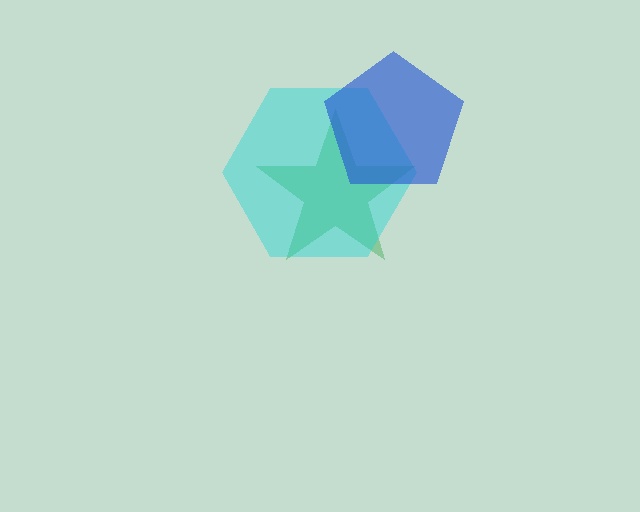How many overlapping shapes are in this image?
There are 3 overlapping shapes in the image.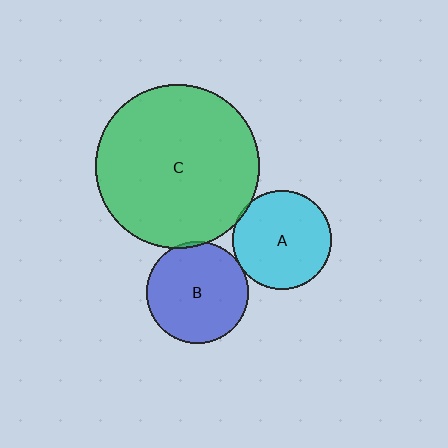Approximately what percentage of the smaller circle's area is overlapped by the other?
Approximately 5%.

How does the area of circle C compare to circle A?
Approximately 2.7 times.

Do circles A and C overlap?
Yes.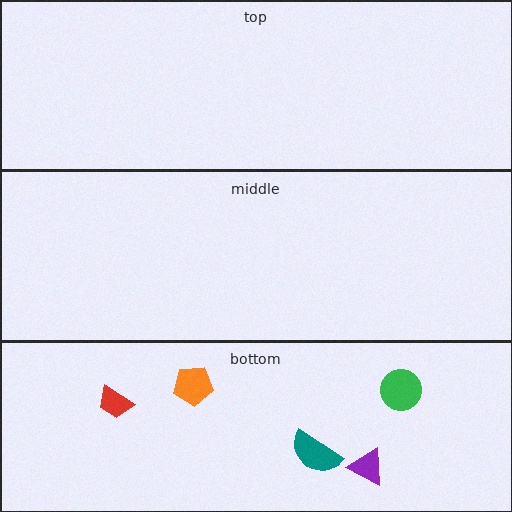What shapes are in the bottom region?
The green circle, the red trapezoid, the teal semicircle, the orange pentagon, the purple triangle.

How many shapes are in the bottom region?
5.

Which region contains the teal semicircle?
The bottom region.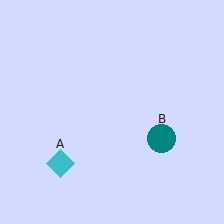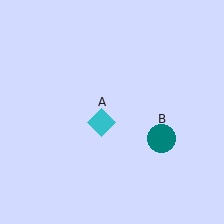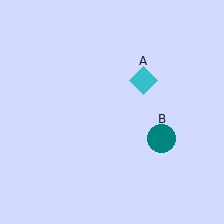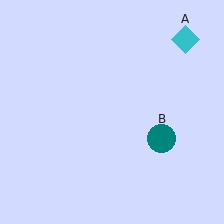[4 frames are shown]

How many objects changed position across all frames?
1 object changed position: cyan diamond (object A).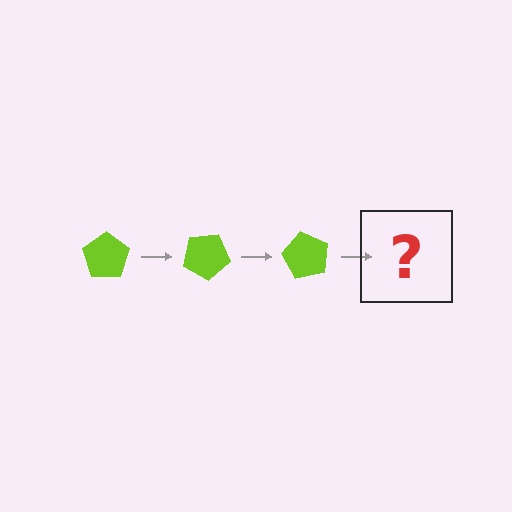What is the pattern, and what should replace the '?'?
The pattern is that the pentagon rotates 30 degrees each step. The '?' should be a lime pentagon rotated 90 degrees.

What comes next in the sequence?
The next element should be a lime pentagon rotated 90 degrees.